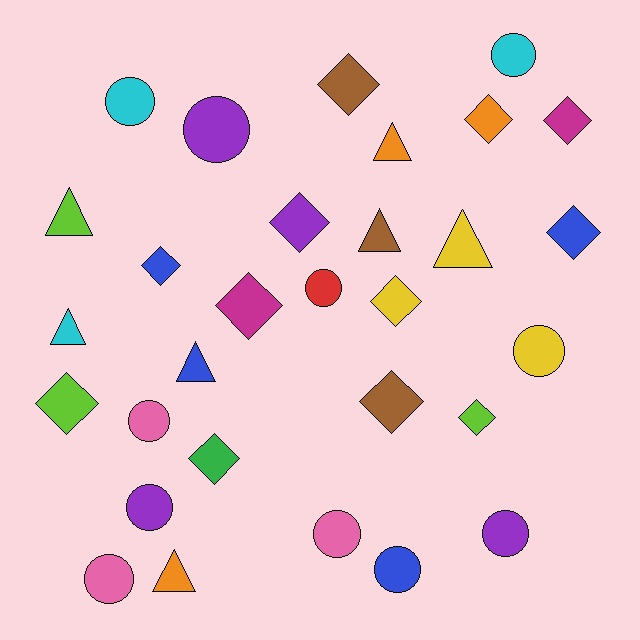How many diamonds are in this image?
There are 12 diamonds.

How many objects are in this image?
There are 30 objects.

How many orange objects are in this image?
There are 3 orange objects.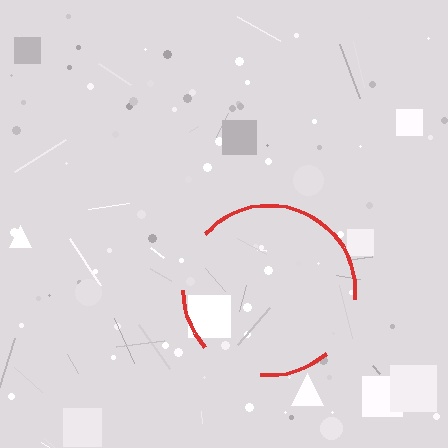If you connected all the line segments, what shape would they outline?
They would outline a circle.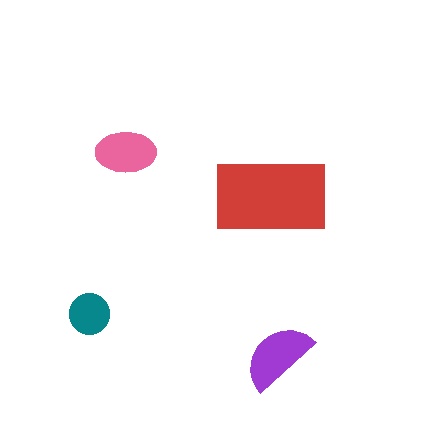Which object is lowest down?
The purple semicircle is bottommost.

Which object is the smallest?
The teal circle.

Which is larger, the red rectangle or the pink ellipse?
The red rectangle.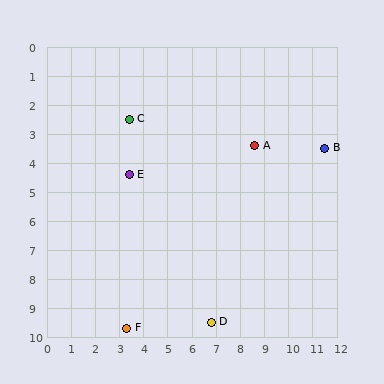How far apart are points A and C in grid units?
Points A and C are about 5.3 grid units apart.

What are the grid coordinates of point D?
Point D is at approximately (6.8, 9.5).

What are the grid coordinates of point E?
Point E is at approximately (3.4, 4.4).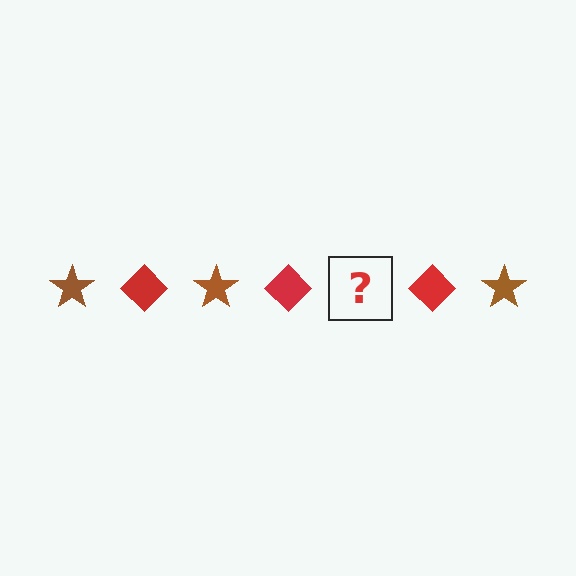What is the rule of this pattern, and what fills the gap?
The rule is that the pattern alternates between brown star and red diamond. The gap should be filled with a brown star.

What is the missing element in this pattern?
The missing element is a brown star.